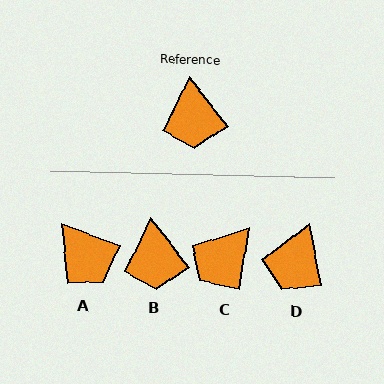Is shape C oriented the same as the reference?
No, it is off by about 47 degrees.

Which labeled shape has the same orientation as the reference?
B.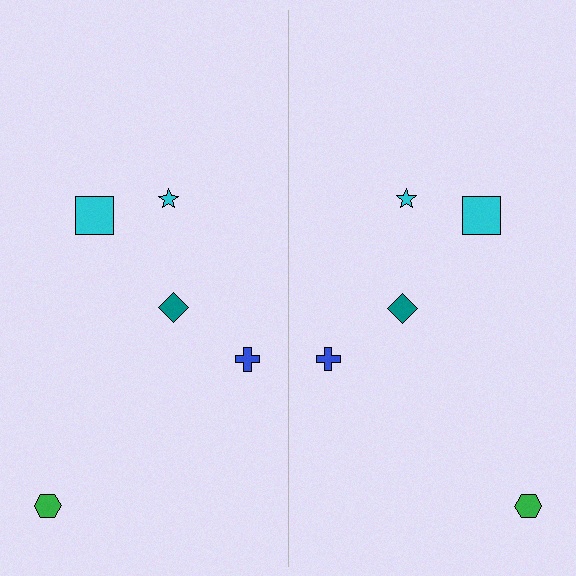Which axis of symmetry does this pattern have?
The pattern has a vertical axis of symmetry running through the center of the image.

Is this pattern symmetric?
Yes, this pattern has bilateral (reflection) symmetry.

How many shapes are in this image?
There are 10 shapes in this image.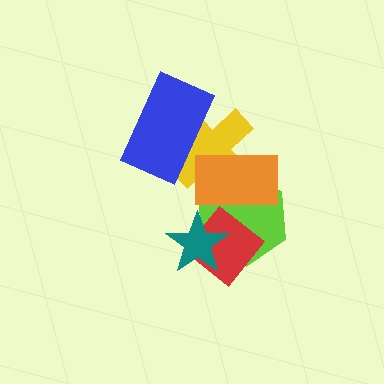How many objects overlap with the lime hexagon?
4 objects overlap with the lime hexagon.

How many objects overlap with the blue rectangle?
1 object overlaps with the blue rectangle.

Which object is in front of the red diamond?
The teal star is in front of the red diamond.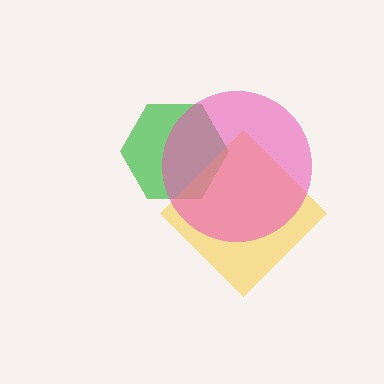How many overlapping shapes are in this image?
There are 3 overlapping shapes in the image.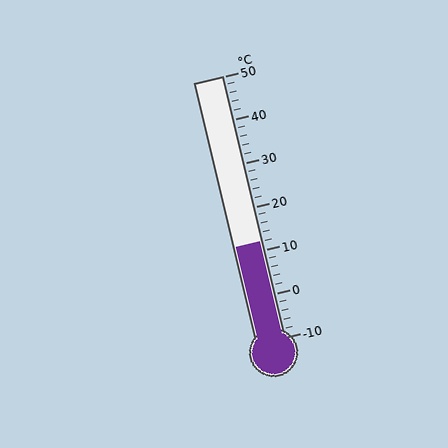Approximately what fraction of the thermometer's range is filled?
The thermometer is filled to approximately 35% of its range.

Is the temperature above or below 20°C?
The temperature is below 20°C.